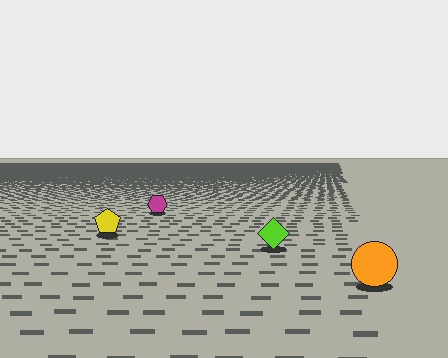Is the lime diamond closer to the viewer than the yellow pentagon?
Yes. The lime diamond is closer — you can tell from the texture gradient: the ground texture is coarser near it.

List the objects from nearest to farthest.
From nearest to farthest: the orange circle, the lime diamond, the yellow pentagon, the magenta hexagon.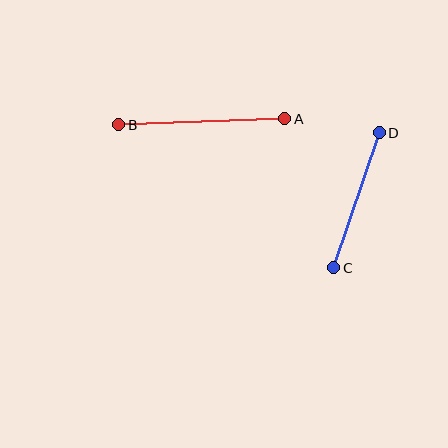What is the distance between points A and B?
The distance is approximately 166 pixels.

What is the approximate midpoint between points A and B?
The midpoint is at approximately (202, 122) pixels.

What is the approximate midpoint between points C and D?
The midpoint is at approximately (357, 200) pixels.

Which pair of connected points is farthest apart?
Points A and B are farthest apart.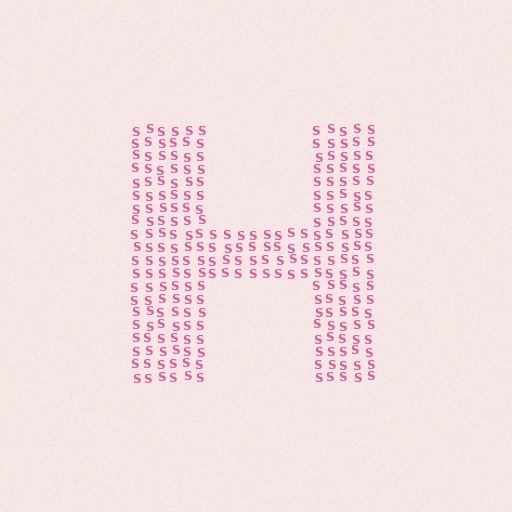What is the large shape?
The large shape is the letter H.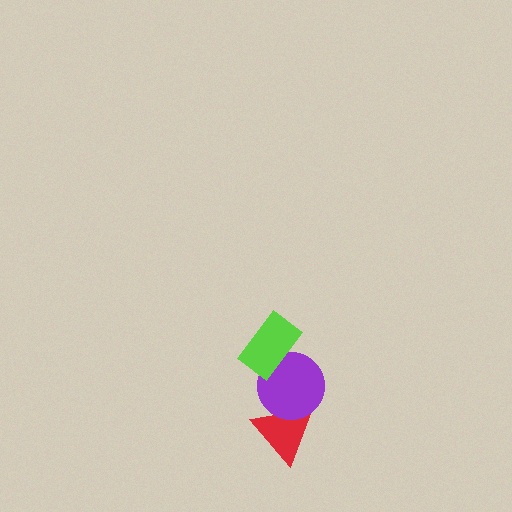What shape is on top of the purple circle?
The lime rectangle is on top of the purple circle.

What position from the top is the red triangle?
The red triangle is 3rd from the top.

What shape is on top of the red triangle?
The purple circle is on top of the red triangle.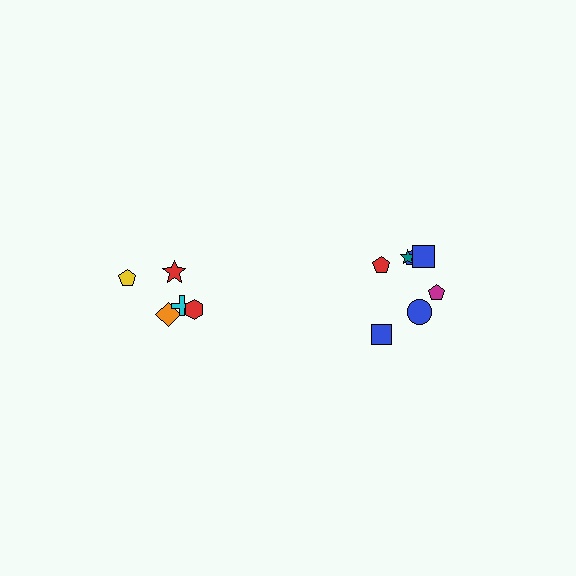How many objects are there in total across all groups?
There are 12 objects.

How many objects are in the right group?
There are 7 objects.